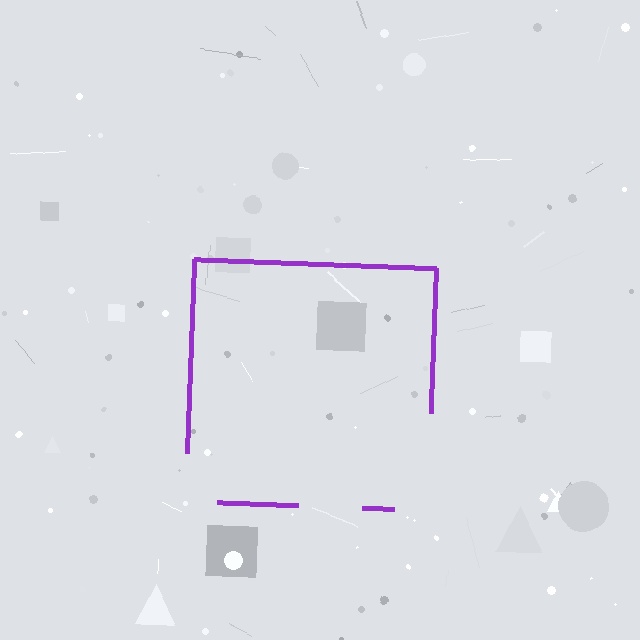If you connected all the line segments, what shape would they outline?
They would outline a square.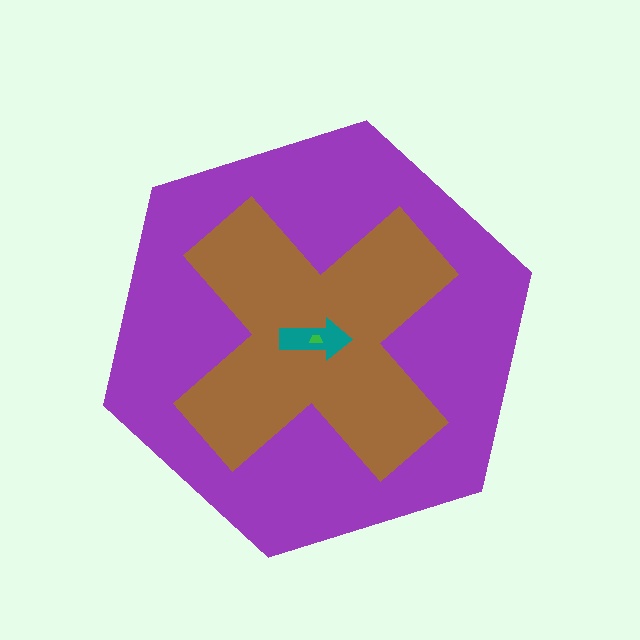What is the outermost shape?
The purple hexagon.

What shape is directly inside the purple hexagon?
The brown cross.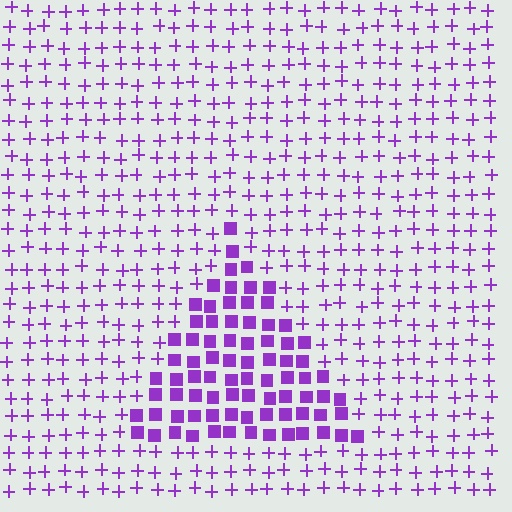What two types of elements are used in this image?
The image uses squares inside the triangle region and plus signs outside it.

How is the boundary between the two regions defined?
The boundary is defined by a change in element shape: squares inside vs. plus signs outside. All elements share the same color and spacing.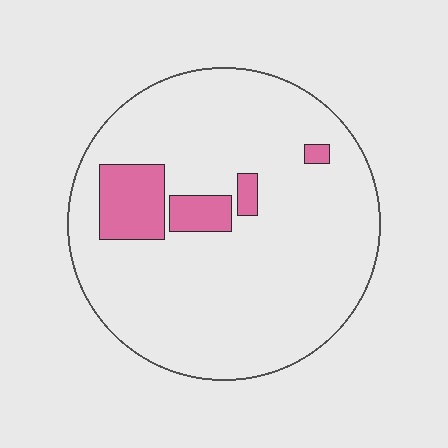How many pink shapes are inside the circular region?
4.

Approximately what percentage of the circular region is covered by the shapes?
Approximately 10%.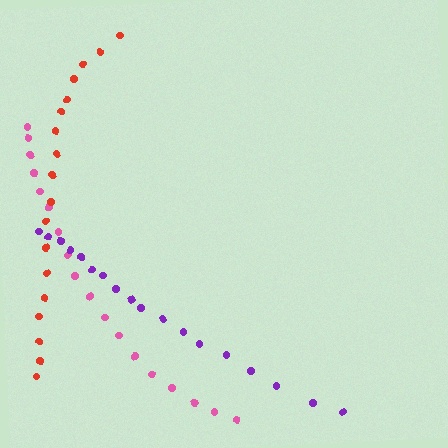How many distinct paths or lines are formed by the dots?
There are 3 distinct paths.